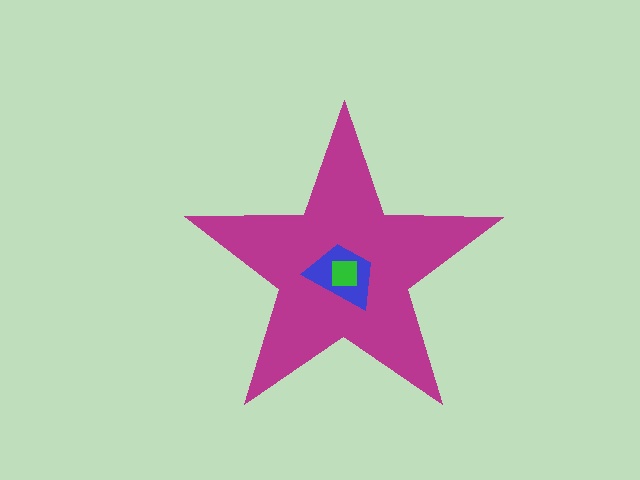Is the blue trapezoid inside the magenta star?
Yes.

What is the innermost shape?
The green square.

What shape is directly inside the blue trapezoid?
The green square.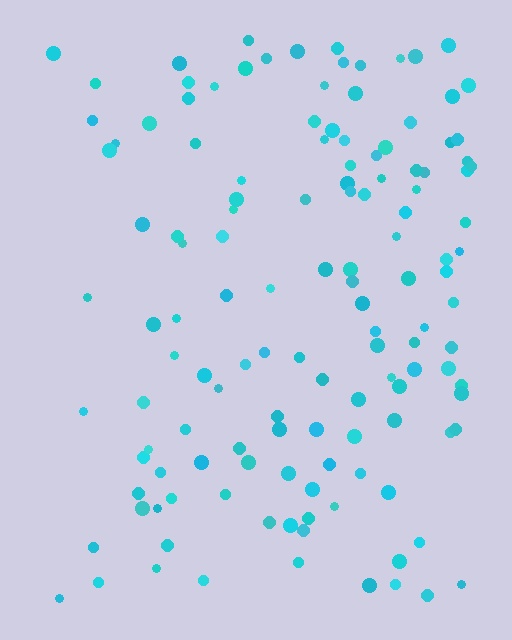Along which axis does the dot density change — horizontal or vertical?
Horizontal.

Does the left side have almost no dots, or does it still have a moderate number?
Still a moderate number, just noticeably fewer than the right.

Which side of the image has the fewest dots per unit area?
The left.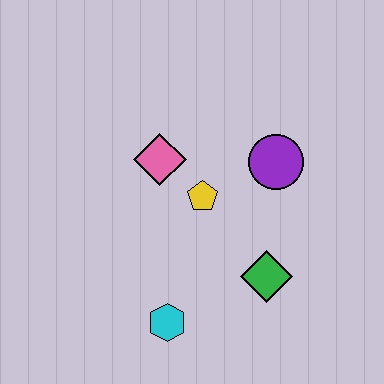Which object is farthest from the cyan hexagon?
The purple circle is farthest from the cyan hexagon.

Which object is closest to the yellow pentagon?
The pink diamond is closest to the yellow pentagon.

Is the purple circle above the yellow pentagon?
Yes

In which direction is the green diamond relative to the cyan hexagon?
The green diamond is to the right of the cyan hexagon.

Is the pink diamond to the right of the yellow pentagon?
No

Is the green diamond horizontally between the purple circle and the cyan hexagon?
Yes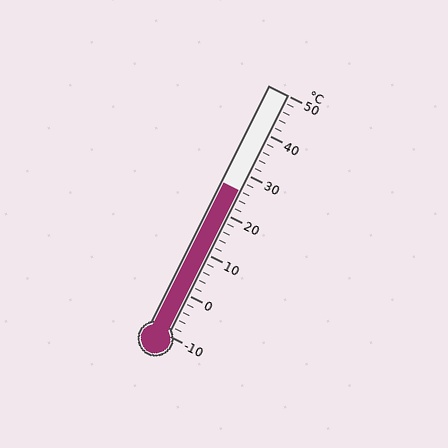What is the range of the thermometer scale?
The thermometer scale ranges from -10°C to 50°C.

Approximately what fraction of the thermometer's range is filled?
The thermometer is filled to approximately 60% of its range.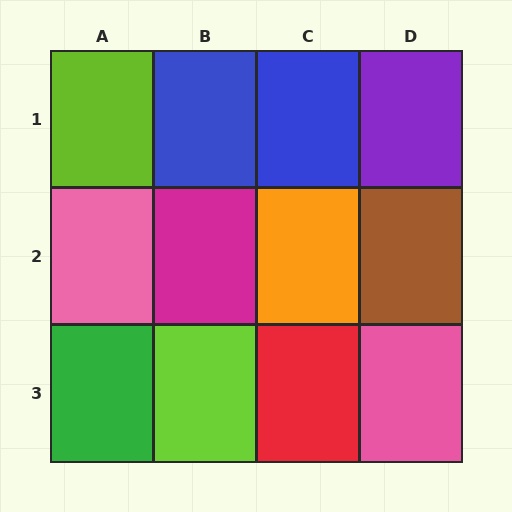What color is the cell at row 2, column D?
Brown.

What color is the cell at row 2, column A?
Pink.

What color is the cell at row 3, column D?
Pink.